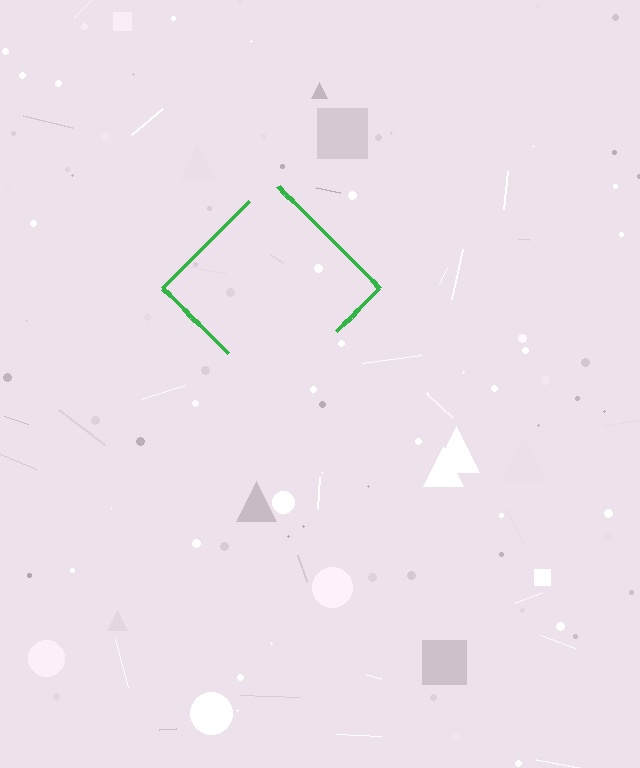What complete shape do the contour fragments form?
The contour fragments form a diamond.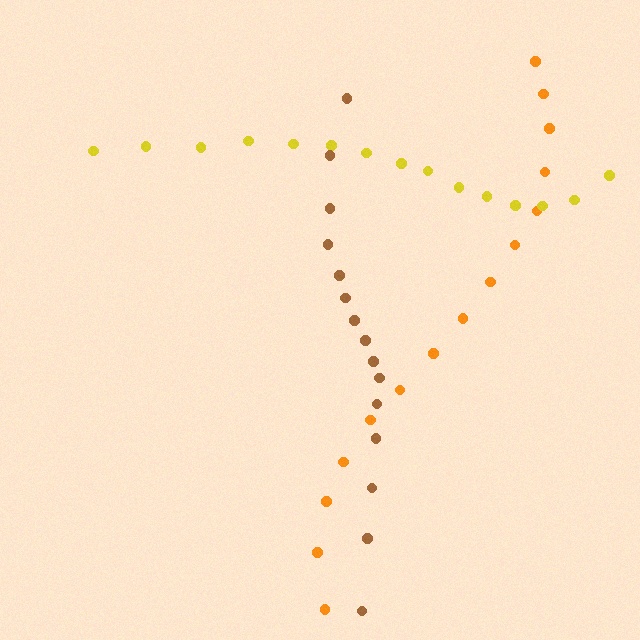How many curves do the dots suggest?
There are 3 distinct paths.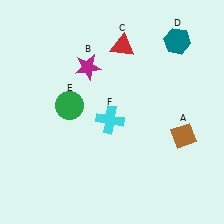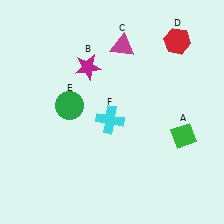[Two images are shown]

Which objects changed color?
A changed from brown to green. C changed from red to magenta. D changed from teal to red.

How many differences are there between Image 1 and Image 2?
There are 3 differences between the two images.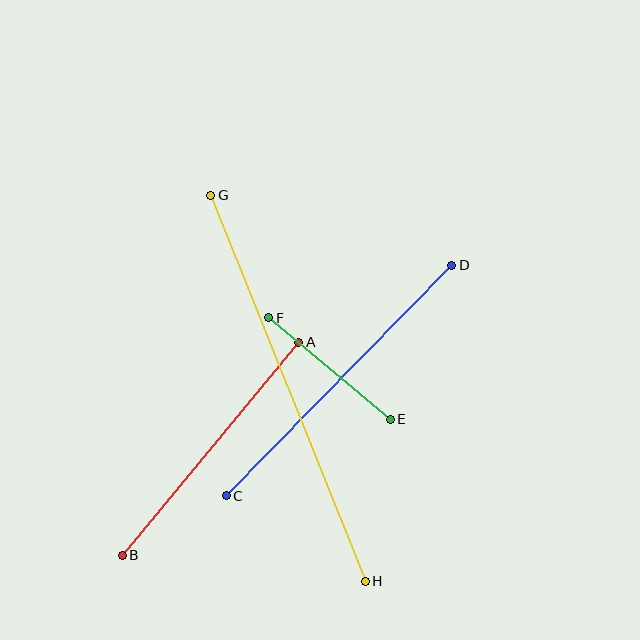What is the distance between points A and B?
The distance is approximately 277 pixels.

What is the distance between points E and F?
The distance is approximately 158 pixels.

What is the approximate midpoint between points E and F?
The midpoint is at approximately (329, 369) pixels.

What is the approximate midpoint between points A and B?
The midpoint is at approximately (210, 449) pixels.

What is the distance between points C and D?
The distance is approximately 323 pixels.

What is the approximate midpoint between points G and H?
The midpoint is at approximately (288, 388) pixels.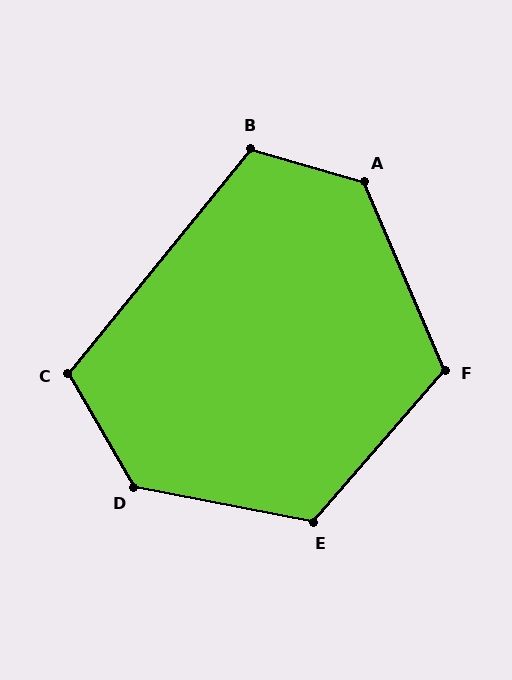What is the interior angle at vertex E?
Approximately 120 degrees (obtuse).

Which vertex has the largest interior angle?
D, at approximately 131 degrees.